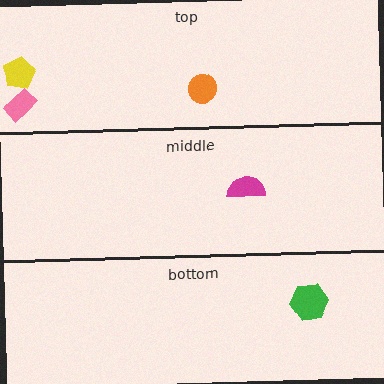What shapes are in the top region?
The pink rectangle, the yellow pentagon, the orange circle.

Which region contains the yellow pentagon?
The top region.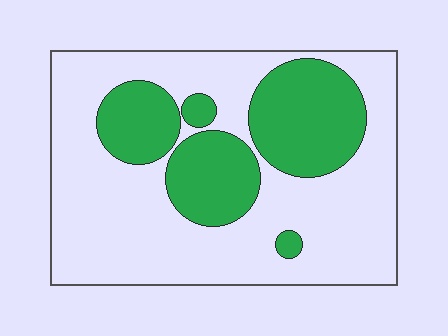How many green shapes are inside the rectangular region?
5.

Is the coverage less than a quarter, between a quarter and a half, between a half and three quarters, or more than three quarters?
Between a quarter and a half.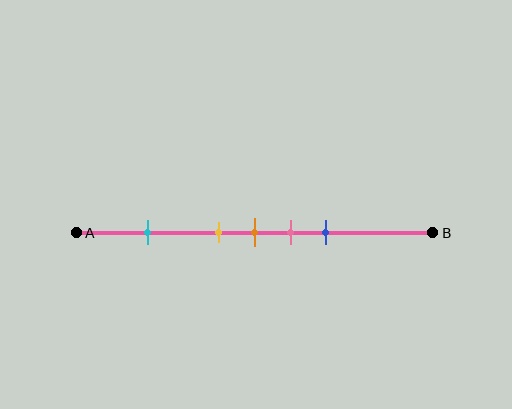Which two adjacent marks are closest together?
The yellow and orange marks are the closest adjacent pair.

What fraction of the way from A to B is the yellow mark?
The yellow mark is approximately 40% (0.4) of the way from A to B.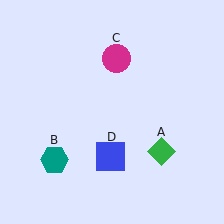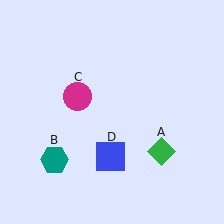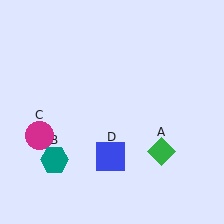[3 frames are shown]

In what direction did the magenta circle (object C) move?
The magenta circle (object C) moved down and to the left.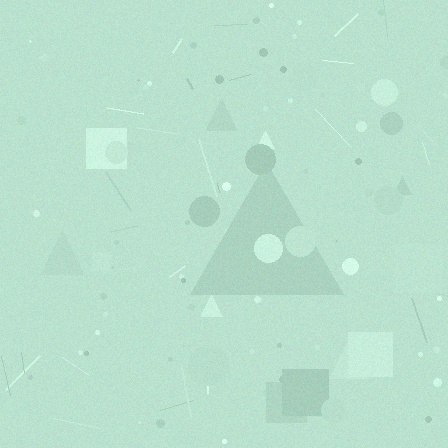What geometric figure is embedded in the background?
A triangle is embedded in the background.